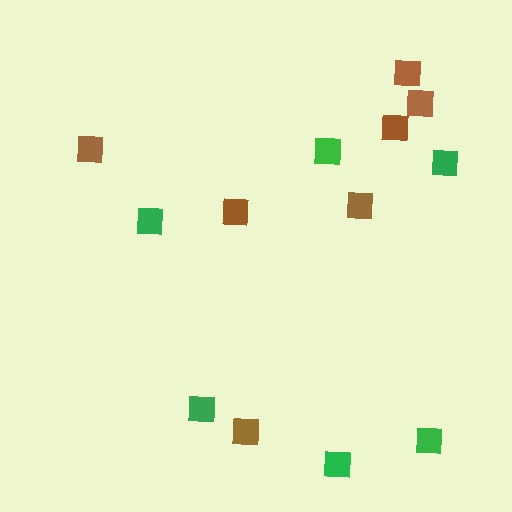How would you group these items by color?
There are 2 groups: one group of brown squares (7) and one group of green squares (6).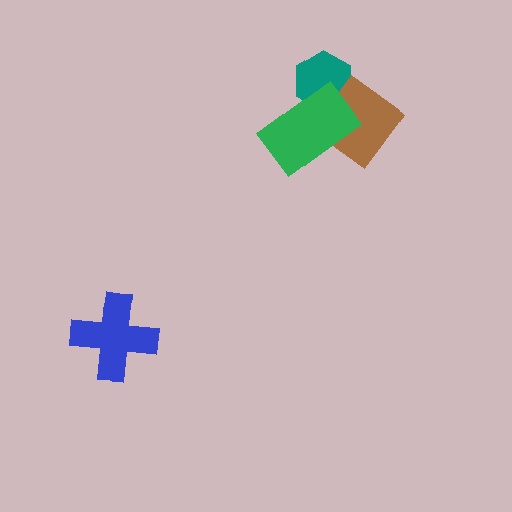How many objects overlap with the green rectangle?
2 objects overlap with the green rectangle.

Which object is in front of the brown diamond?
The green rectangle is in front of the brown diamond.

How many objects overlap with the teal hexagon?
2 objects overlap with the teal hexagon.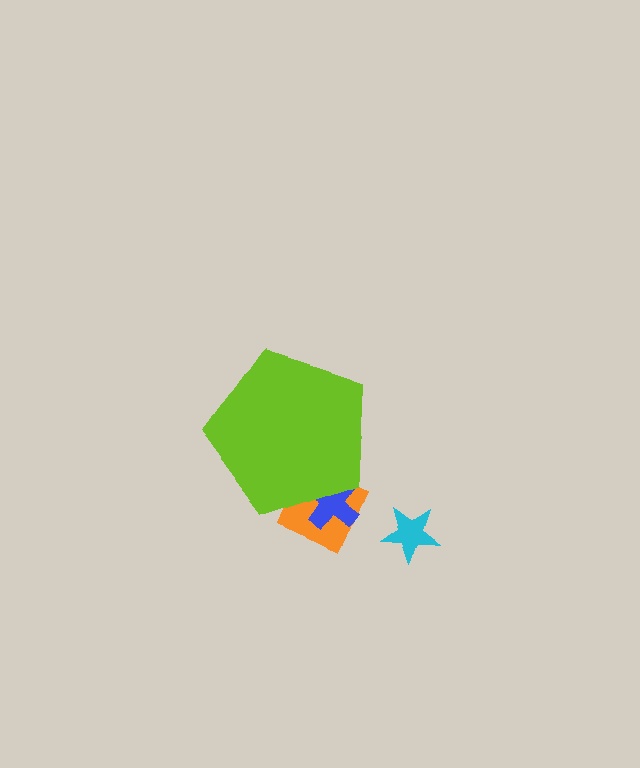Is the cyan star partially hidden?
No, the cyan star is fully visible.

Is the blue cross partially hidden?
Yes, the blue cross is partially hidden behind the lime pentagon.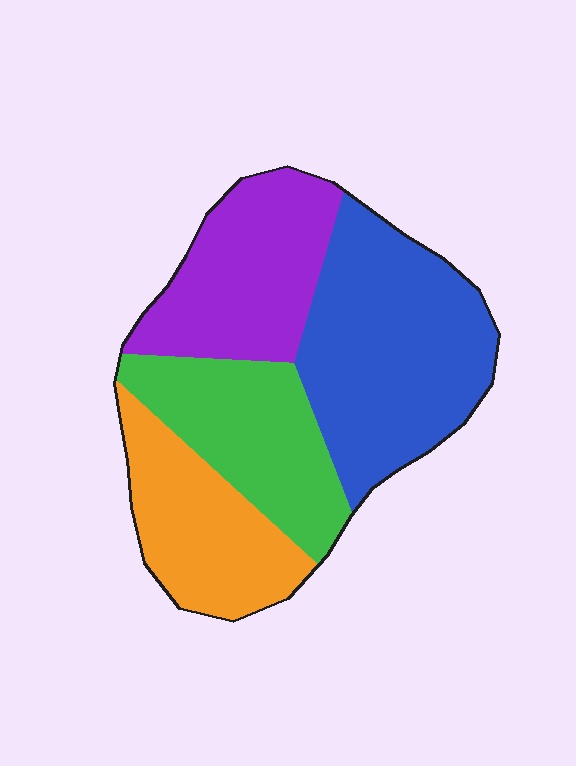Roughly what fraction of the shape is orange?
Orange covers around 20% of the shape.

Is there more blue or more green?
Blue.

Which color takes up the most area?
Blue, at roughly 35%.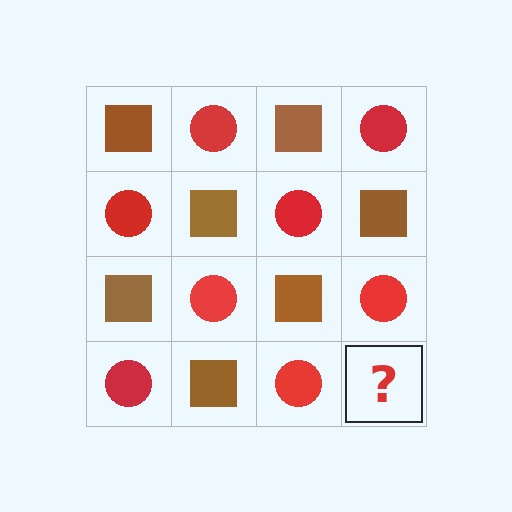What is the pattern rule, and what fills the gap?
The rule is that it alternates brown square and red circle in a checkerboard pattern. The gap should be filled with a brown square.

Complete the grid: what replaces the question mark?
The question mark should be replaced with a brown square.